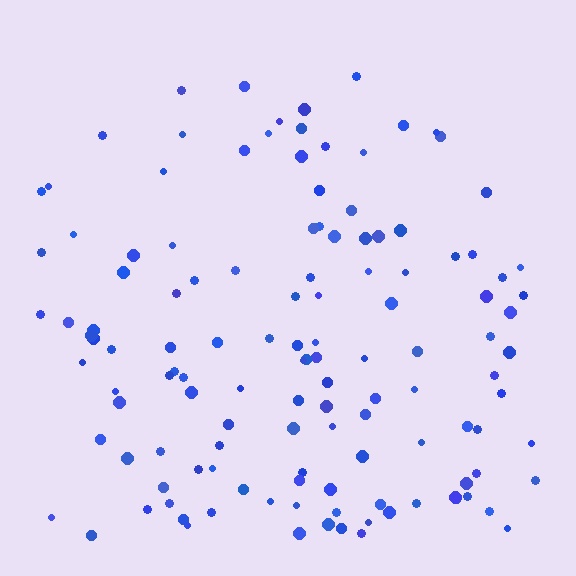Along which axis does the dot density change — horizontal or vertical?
Vertical.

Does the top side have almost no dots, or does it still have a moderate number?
Still a moderate number, just noticeably fewer than the bottom.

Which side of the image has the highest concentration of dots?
The bottom.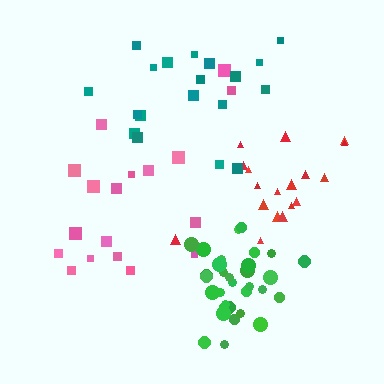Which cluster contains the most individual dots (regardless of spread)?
Green (32).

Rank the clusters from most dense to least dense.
green, red, teal, pink.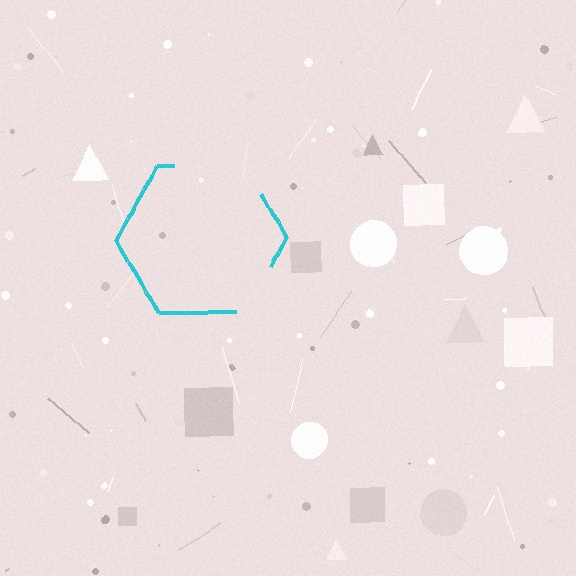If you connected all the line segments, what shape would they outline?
They would outline a hexagon.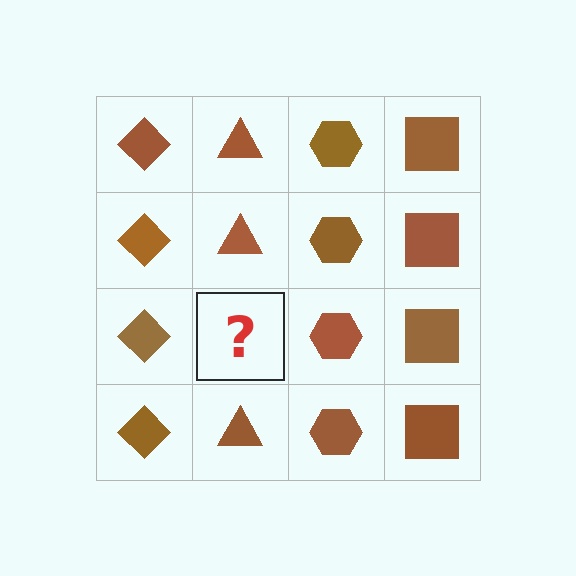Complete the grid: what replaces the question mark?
The question mark should be replaced with a brown triangle.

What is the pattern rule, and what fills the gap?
The rule is that each column has a consistent shape. The gap should be filled with a brown triangle.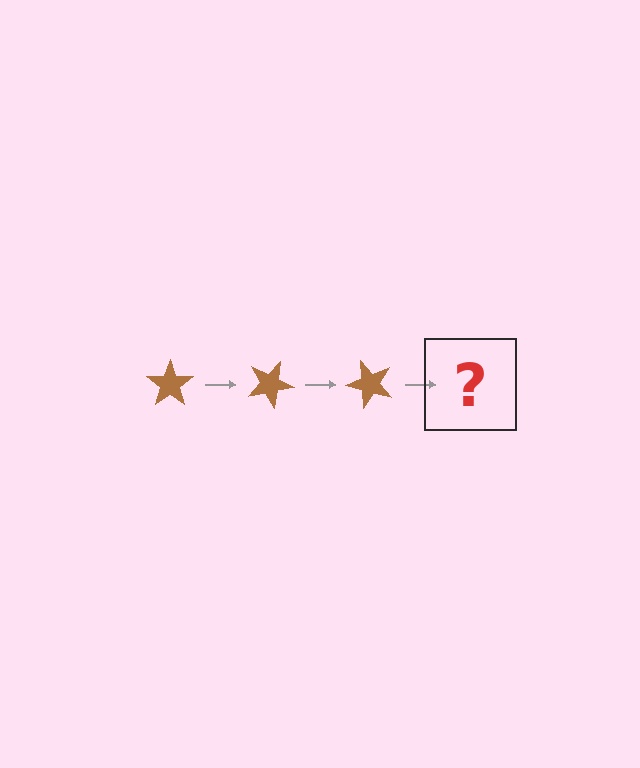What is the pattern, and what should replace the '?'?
The pattern is that the star rotates 25 degrees each step. The '?' should be a brown star rotated 75 degrees.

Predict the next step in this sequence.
The next step is a brown star rotated 75 degrees.